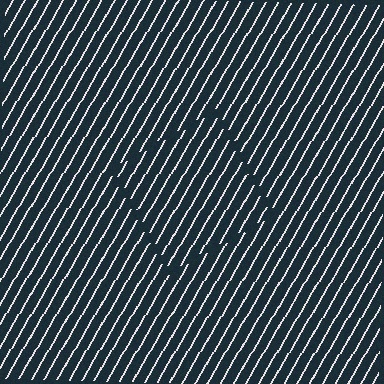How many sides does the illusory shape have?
4 sides — the line-ends trace a square.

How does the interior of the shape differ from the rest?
The interior of the shape contains the same grating, shifted by half a period — the contour is defined by the phase discontinuity where line-ends from the inner and outer gratings abut.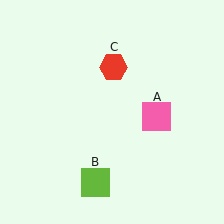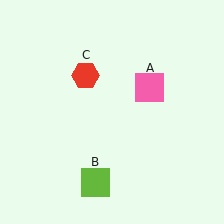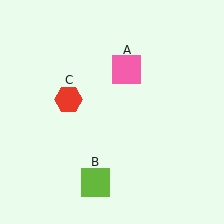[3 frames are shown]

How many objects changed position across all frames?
2 objects changed position: pink square (object A), red hexagon (object C).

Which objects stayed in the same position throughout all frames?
Lime square (object B) remained stationary.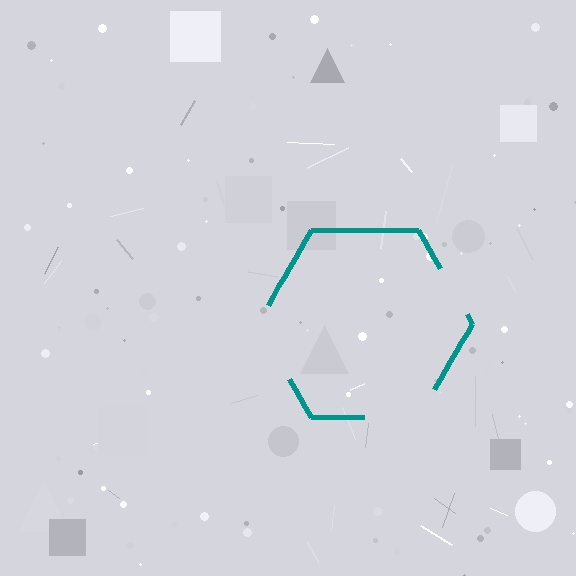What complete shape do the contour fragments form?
The contour fragments form a hexagon.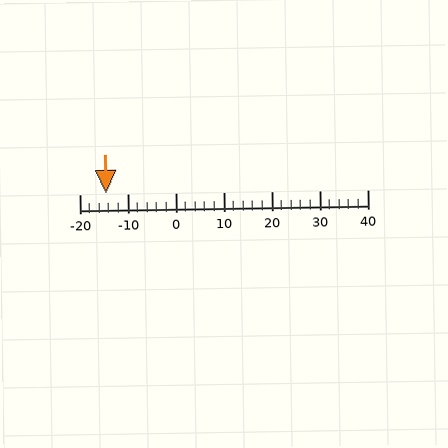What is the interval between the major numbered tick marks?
The major tick marks are spaced 10 units apart.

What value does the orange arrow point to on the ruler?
The orange arrow points to approximately -14.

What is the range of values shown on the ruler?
The ruler shows values from -20 to 40.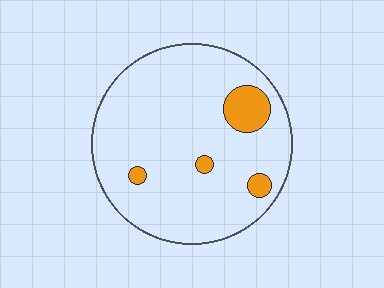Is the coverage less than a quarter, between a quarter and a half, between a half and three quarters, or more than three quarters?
Less than a quarter.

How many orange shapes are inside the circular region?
4.